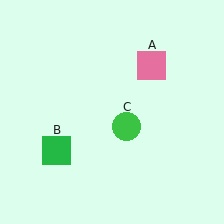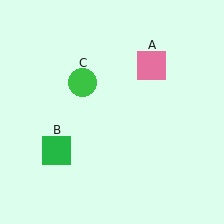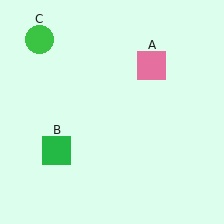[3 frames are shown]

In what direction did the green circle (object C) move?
The green circle (object C) moved up and to the left.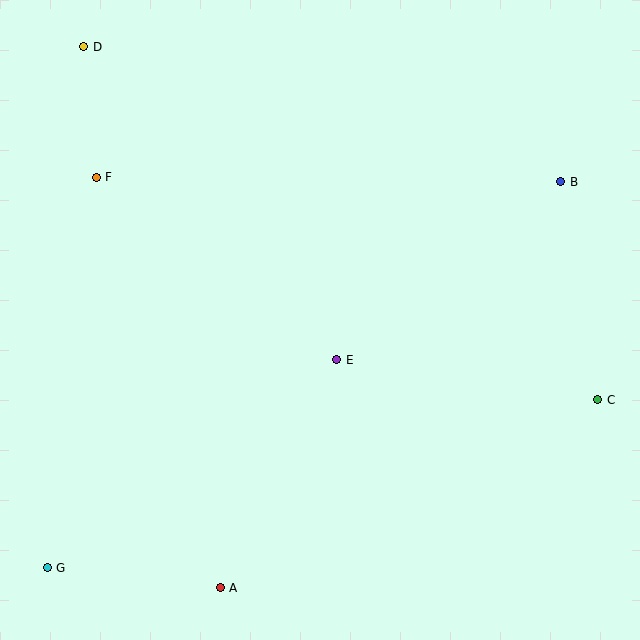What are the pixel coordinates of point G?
Point G is at (47, 568).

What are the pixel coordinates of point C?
Point C is at (598, 400).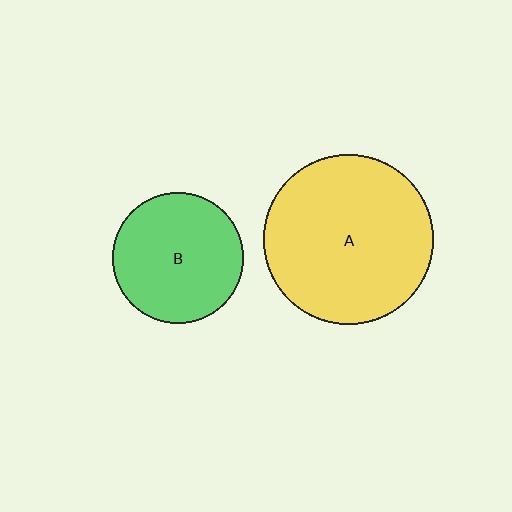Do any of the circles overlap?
No, none of the circles overlap.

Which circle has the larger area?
Circle A (yellow).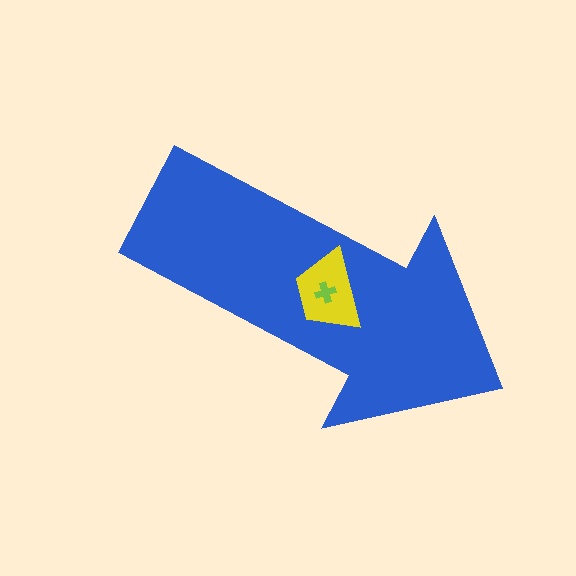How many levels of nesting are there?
3.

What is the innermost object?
The lime cross.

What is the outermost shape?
The blue arrow.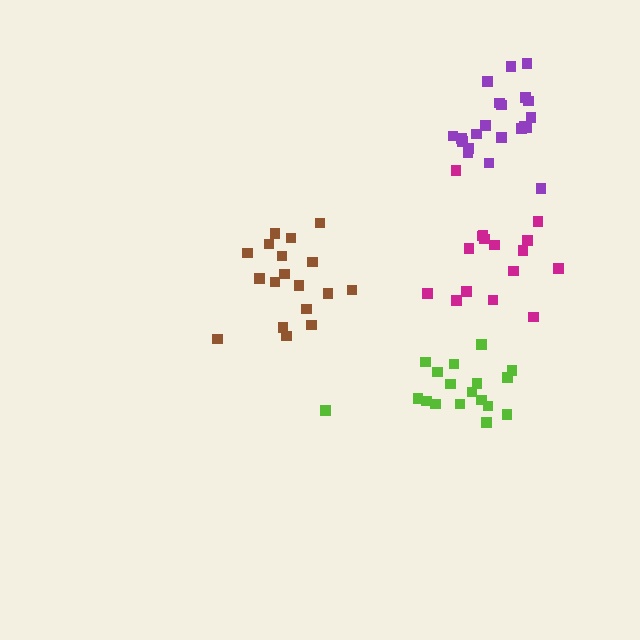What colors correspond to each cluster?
The clusters are colored: brown, purple, lime, magenta.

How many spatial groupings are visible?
There are 4 spatial groupings.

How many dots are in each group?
Group 1: 18 dots, Group 2: 21 dots, Group 3: 18 dots, Group 4: 16 dots (73 total).